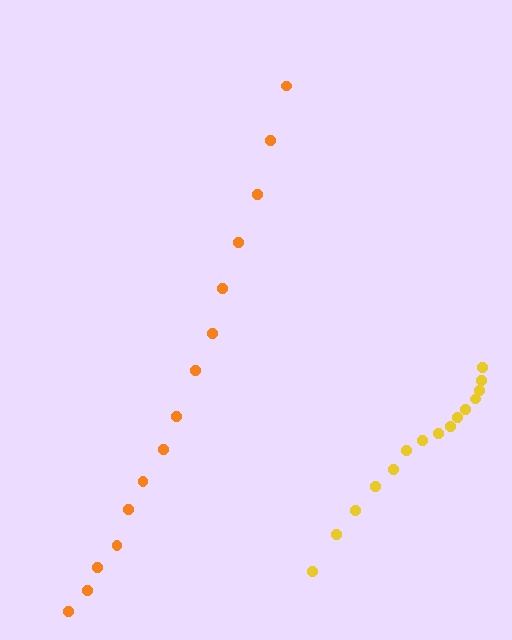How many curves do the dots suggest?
There are 2 distinct paths.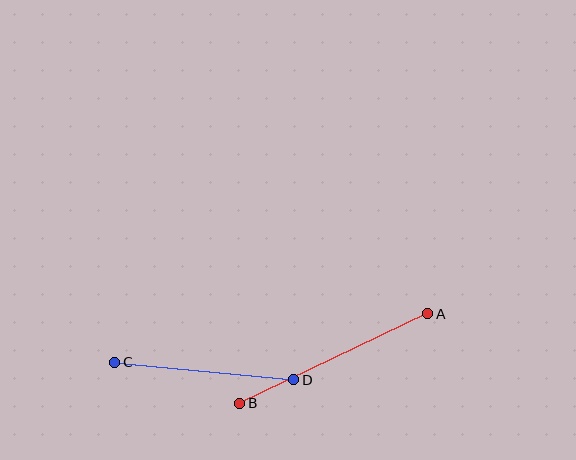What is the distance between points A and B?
The distance is approximately 208 pixels.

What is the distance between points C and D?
The distance is approximately 180 pixels.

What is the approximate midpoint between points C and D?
The midpoint is at approximately (204, 371) pixels.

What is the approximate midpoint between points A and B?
The midpoint is at approximately (334, 359) pixels.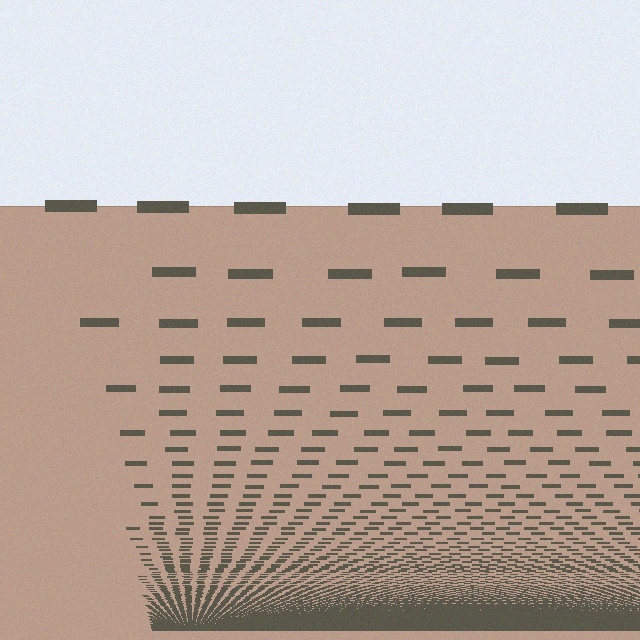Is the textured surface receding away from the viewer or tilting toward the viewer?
The surface appears to tilt toward the viewer. Texture elements get larger and sparser toward the top.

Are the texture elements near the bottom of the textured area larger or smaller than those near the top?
Smaller. The gradient is inverted — elements near the bottom are smaller and denser.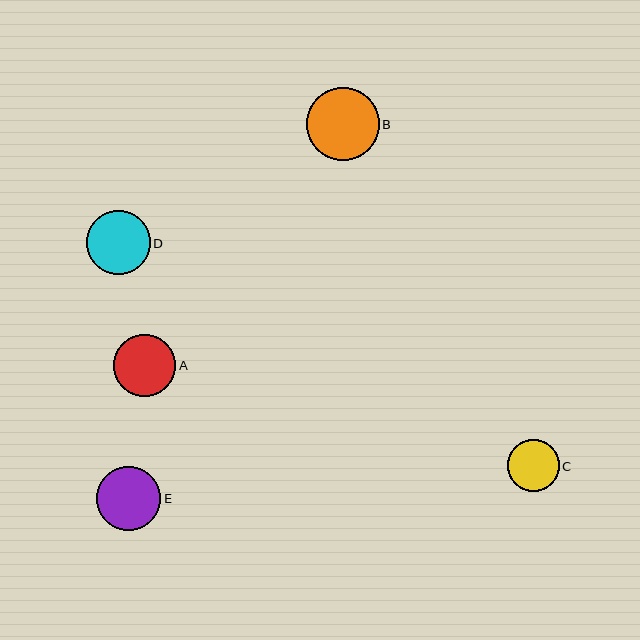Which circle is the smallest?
Circle C is the smallest with a size of approximately 52 pixels.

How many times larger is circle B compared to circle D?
Circle B is approximately 1.1 times the size of circle D.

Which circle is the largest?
Circle B is the largest with a size of approximately 72 pixels.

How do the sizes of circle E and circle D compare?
Circle E and circle D are approximately the same size.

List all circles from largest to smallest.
From largest to smallest: B, E, D, A, C.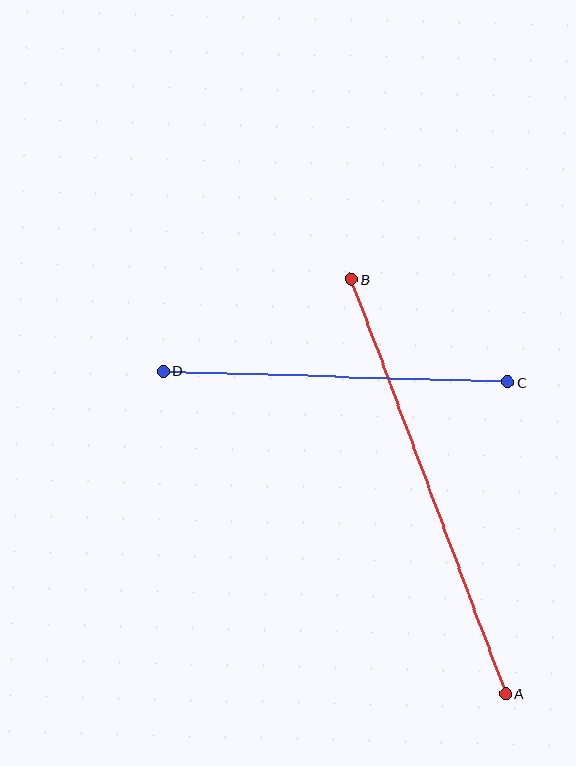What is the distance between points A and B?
The distance is approximately 442 pixels.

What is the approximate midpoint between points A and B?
The midpoint is at approximately (429, 486) pixels.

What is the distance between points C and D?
The distance is approximately 344 pixels.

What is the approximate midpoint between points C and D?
The midpoint is at approximately (336, 377) pixels.